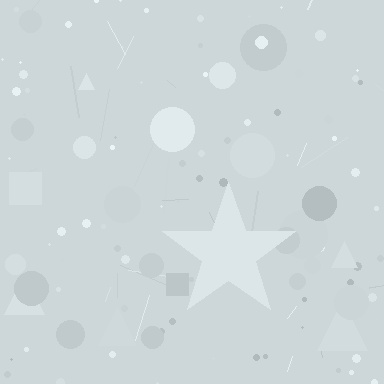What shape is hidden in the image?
A star is hidden in the image.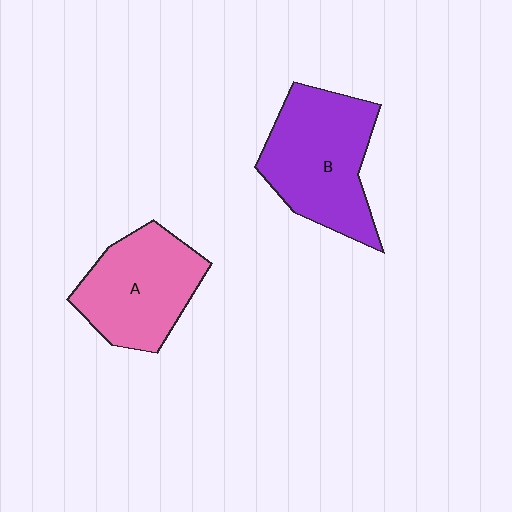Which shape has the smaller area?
Shape A (pink).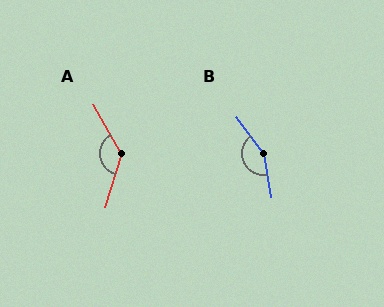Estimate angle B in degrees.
Approximately 153 degrees.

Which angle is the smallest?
A, at approximately 134 degrees.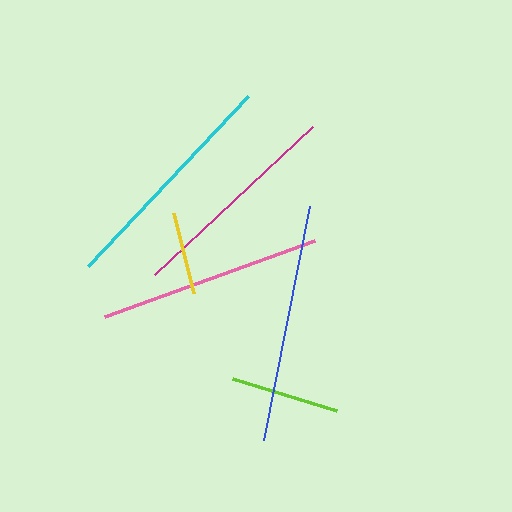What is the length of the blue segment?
The blue segment is approximately 238 pixels long.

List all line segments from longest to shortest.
From longest to shortest: blue, cyan, pink, magenta, lime, yellow.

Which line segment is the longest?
The blue line is the longest at approximately 238 pixels.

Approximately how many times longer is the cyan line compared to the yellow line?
The cyan line is approximately 2.8 times the length of the yellow line.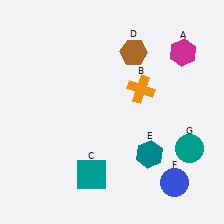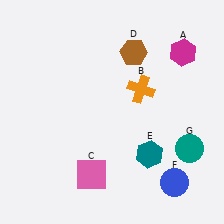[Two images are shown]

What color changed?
The square (C) changed from teal in Image 1 to pink in Image 2.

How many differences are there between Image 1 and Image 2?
There is 1 difference between the two images.